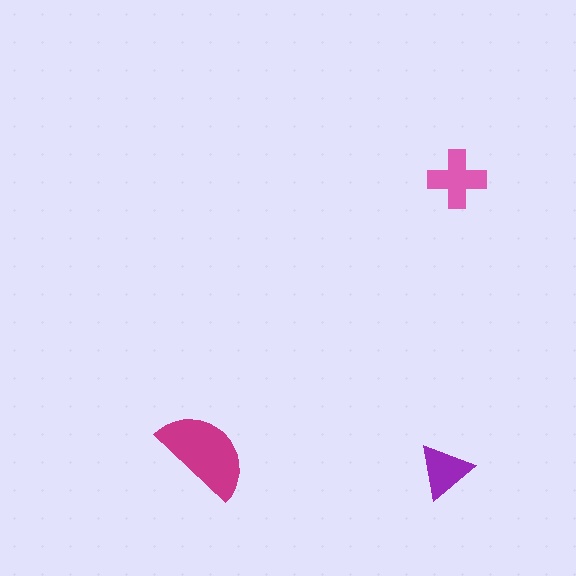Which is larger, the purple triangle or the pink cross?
The pink cross.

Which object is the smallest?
The purple triangle.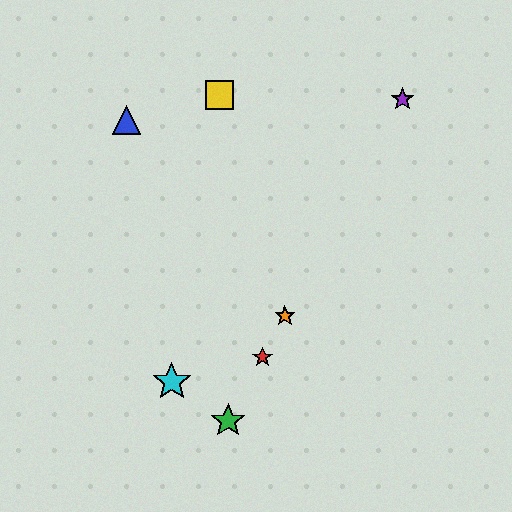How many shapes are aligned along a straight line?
4 shapes (the red star, the green star, the purple star, the orange star) are aligned along a straight line.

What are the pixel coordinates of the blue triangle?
The blue triangle is at (127, 120).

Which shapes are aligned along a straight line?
The red star, the green star, the purple star, the orange star are aligned along a straight line.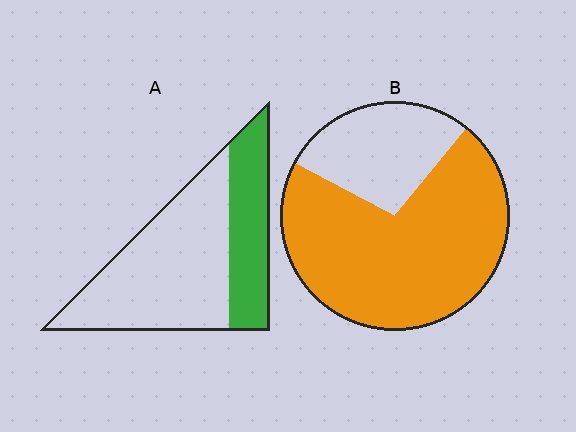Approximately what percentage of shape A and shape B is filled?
A is approximately 30% and B is approximately 70%.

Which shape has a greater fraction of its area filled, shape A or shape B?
Shape B.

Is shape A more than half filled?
No.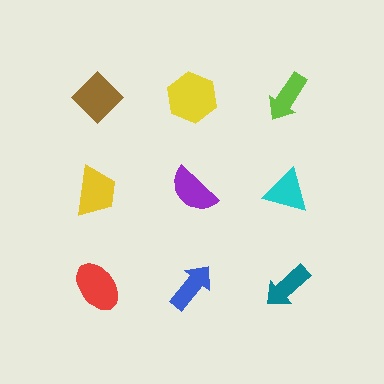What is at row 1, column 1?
A brown diamond.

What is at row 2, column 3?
A cyan triangle.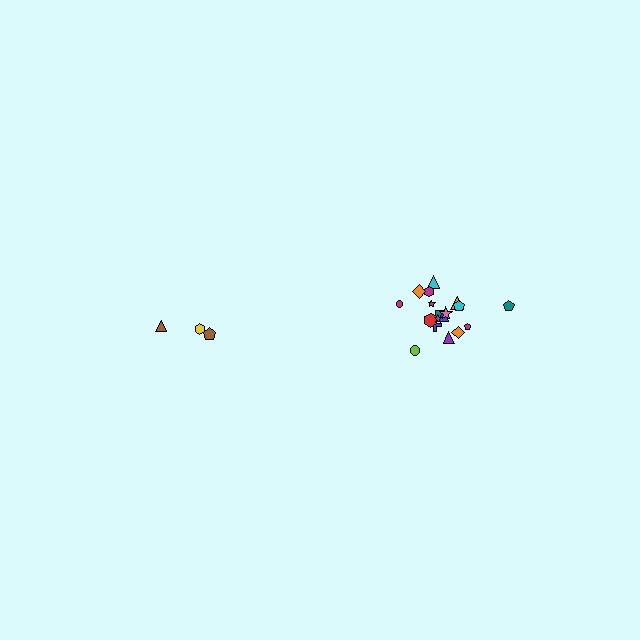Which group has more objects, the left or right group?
The right group.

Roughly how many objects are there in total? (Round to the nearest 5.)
Roughly 20 objects in total.